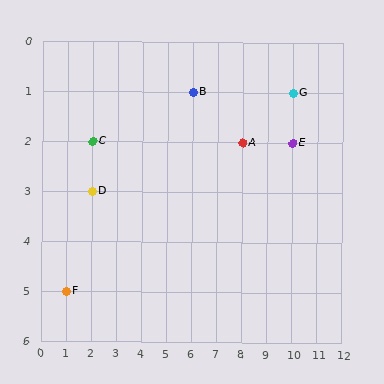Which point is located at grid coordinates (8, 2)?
Point A is at (8, 2).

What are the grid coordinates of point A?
Point A is at grid coordinates (8, 2).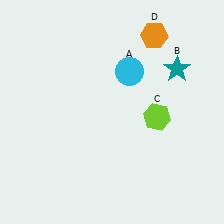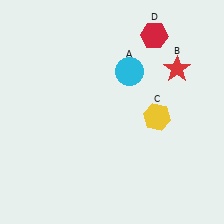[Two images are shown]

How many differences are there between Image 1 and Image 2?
There are 3 differences between the two images.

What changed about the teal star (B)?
In Image 1, B is teal. In Image 2, it changed to red.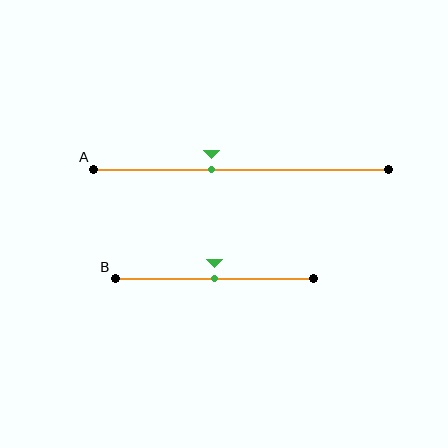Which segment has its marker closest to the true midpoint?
Segment B has its marker closest to the true midpoint.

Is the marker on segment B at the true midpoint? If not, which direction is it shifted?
Yes, the marker on segment B is at the true midpoint.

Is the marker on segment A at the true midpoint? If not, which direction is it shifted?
No, the marker on segment A is shifted to the left by about 10% of the segment length.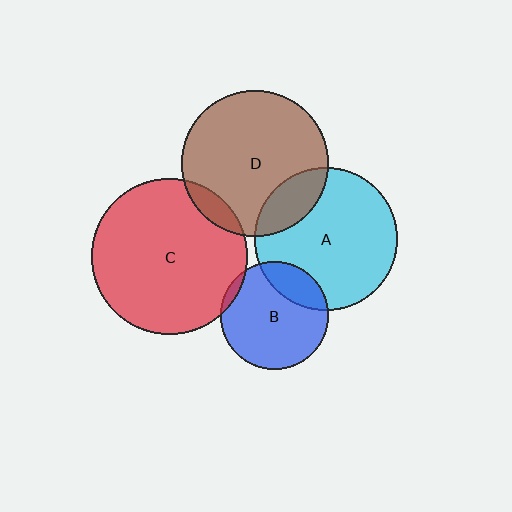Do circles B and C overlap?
Yes.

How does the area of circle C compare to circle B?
Approximately 2.1 times.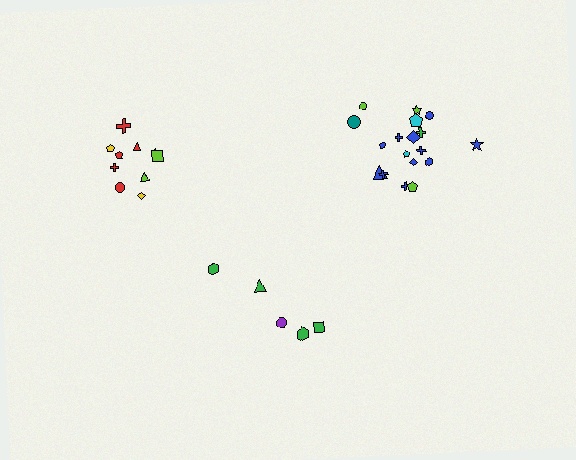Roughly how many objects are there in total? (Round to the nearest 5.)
Roughly 35 objects in total.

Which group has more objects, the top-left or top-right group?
The top-right group.